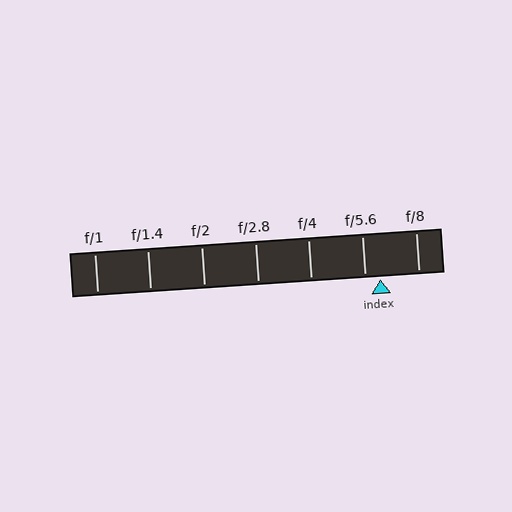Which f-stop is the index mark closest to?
The index mark is closest to f/5.6.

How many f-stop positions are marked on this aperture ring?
There are 7 f-stop positions marked.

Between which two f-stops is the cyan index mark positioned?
The index mark is between f/5.6 and f/8.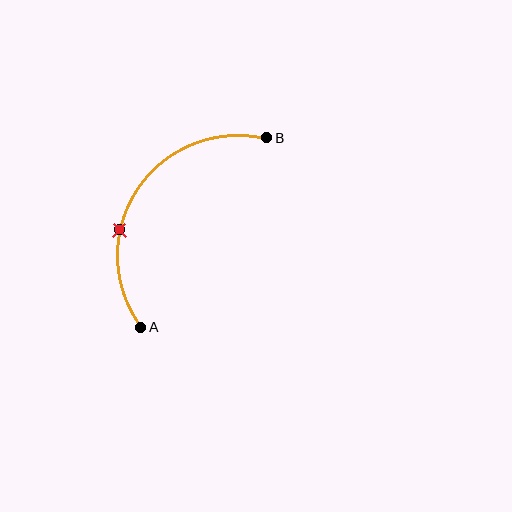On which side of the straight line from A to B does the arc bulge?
The arc bulges to the left of the straight line connecting A and B.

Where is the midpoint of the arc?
The arc midpoint is the point on the curve farthest from the straight line joining A and B. It sits to the left of that line.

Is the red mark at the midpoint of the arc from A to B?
No. The red mark lies on the arc but is closer to endpoint A. The arc midpoint would be at the point on the curve equidistant along the arc from both A and B.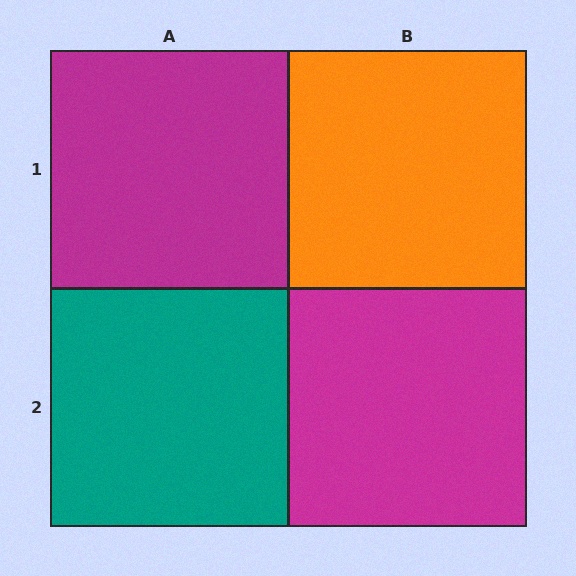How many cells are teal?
1 cell is teal.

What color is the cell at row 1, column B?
Orange.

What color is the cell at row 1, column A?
Magenta.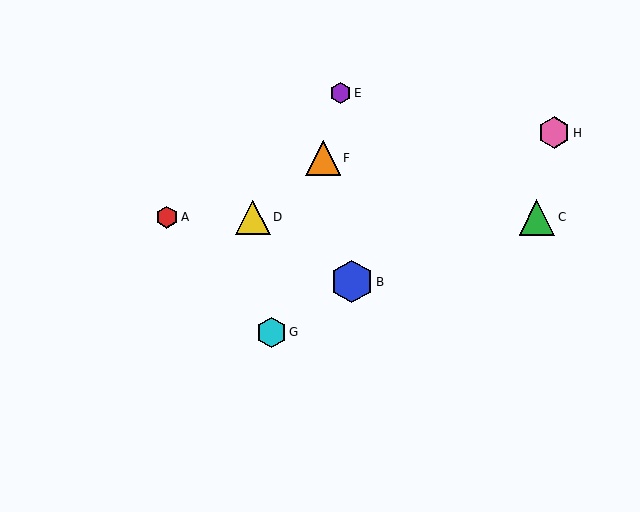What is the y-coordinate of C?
Object C is at y≈217.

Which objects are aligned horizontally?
Objects A, C, D are aligned horizontally.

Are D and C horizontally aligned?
Yes, both are at y≈217.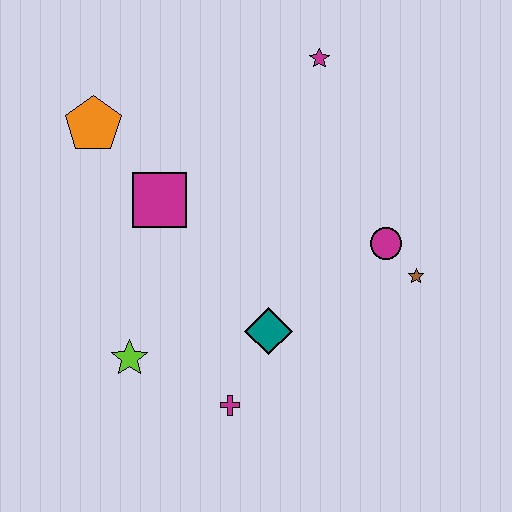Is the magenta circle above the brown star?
Yes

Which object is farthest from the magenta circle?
The orange pentagon is farthest from the magenta circle.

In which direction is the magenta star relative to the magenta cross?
The magenta star is above the magenta cross.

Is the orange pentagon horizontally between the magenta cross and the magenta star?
No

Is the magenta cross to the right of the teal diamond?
No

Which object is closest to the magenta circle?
The brown star is closest to the magenta circle.